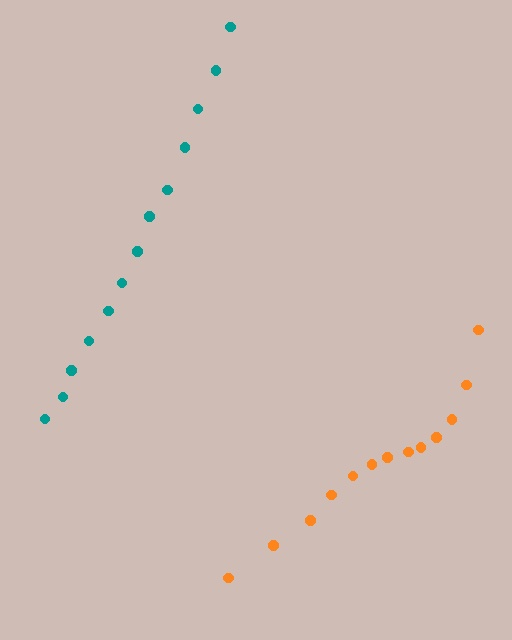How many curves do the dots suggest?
There are 2 distinct paths.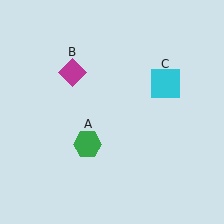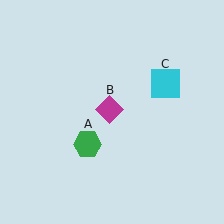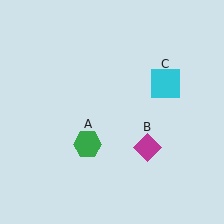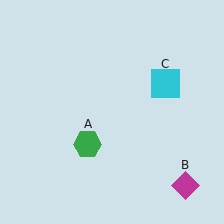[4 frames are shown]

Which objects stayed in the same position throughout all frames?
Green hexagon (object A) and cyan square (object C) remained stationary.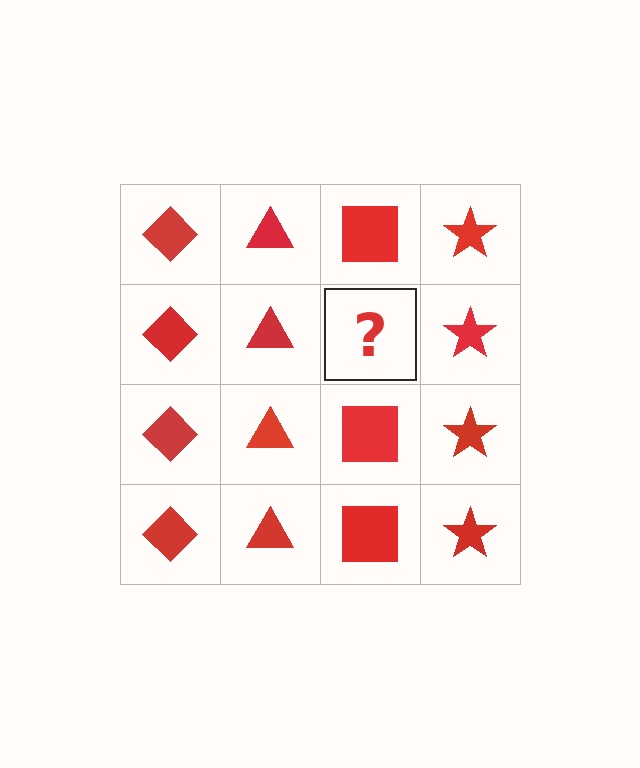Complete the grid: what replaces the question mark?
The question mark should be replaced with a red square.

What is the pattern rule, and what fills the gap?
The rule is that each column has a consistent shape. The gap should be filled with a red square.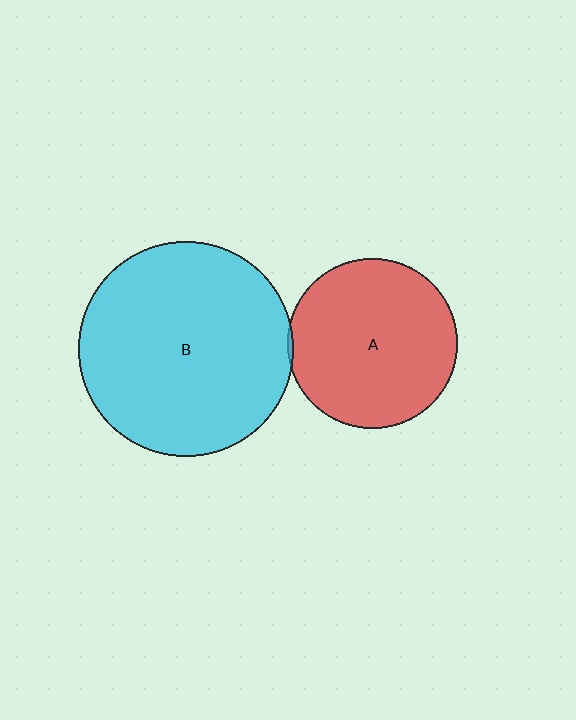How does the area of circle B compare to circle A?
Approximately 1.6 times.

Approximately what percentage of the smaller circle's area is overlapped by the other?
Approximately 5%.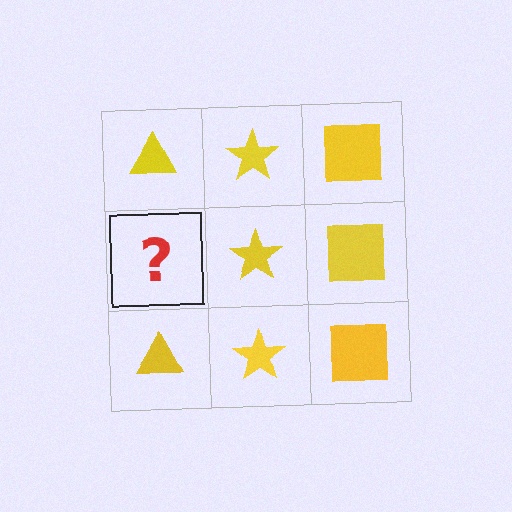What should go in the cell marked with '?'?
The missing cell should contain a yellow triangle.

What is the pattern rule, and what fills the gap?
The rule is that each column has a consistent shape. The gap should be filled with a yellow triangle.